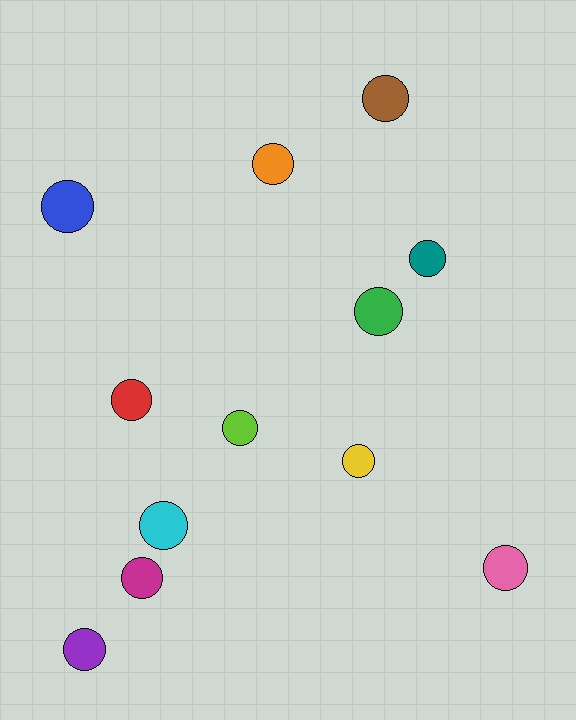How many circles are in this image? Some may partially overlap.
There are 12 circles.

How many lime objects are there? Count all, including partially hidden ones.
There is 1 lime object.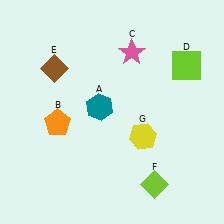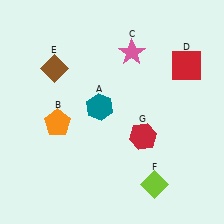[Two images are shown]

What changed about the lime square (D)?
In Image 1, D is lime. In Image 2, it changed to red.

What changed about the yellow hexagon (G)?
In Image 1, G is yellow. In Image 2, it changed to red.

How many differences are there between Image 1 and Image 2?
There are 2 differences between the two images.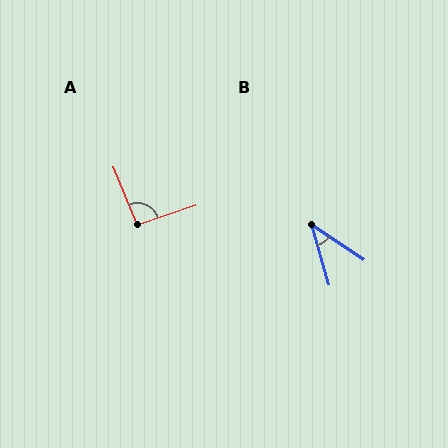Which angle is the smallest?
B, at approximately 40 degrees.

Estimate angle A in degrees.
Approximately 94 degrees.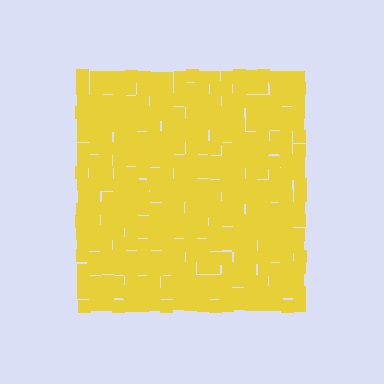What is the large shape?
The large shape is a square.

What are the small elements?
The small elements are squares.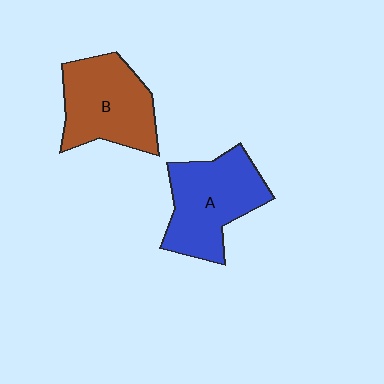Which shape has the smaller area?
Shape B (brown).